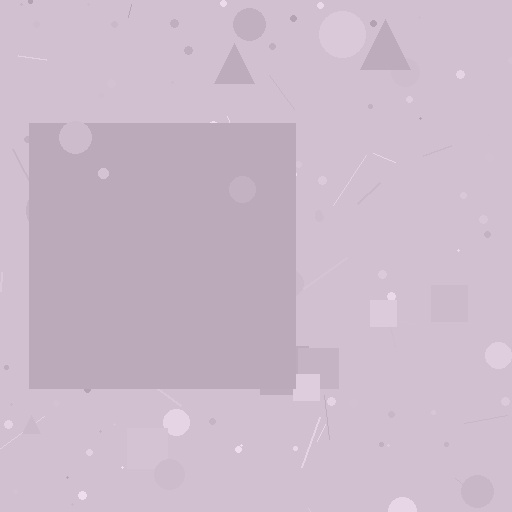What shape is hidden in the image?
A square is hidden in the image.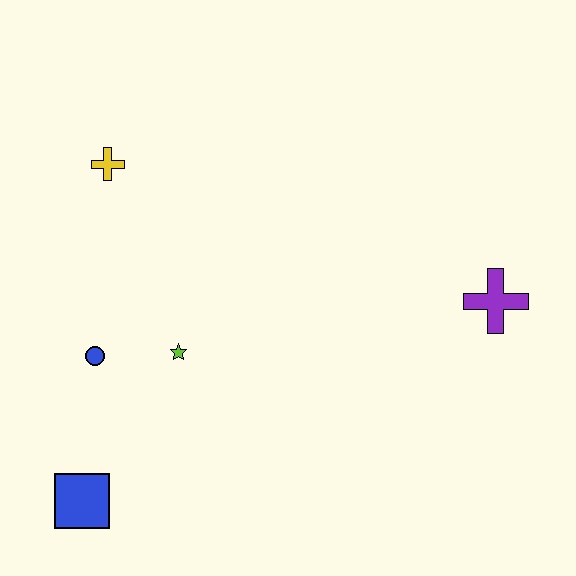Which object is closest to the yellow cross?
The blue circle is closest to the yellow cross.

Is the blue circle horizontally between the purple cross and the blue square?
Yes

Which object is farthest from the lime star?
The purple cross is farthest from the lime star.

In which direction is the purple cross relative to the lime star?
The purple cross is to the right of the lime star.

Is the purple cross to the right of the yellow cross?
Yes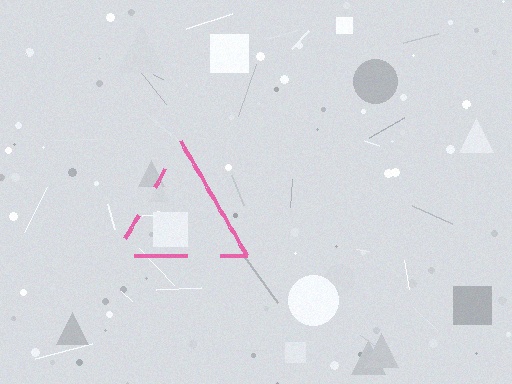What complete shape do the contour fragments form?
The contour fragments form a triangle.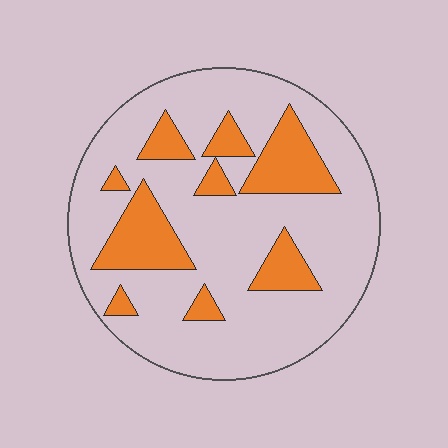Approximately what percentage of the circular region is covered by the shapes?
Approximately 25%.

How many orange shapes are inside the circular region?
9.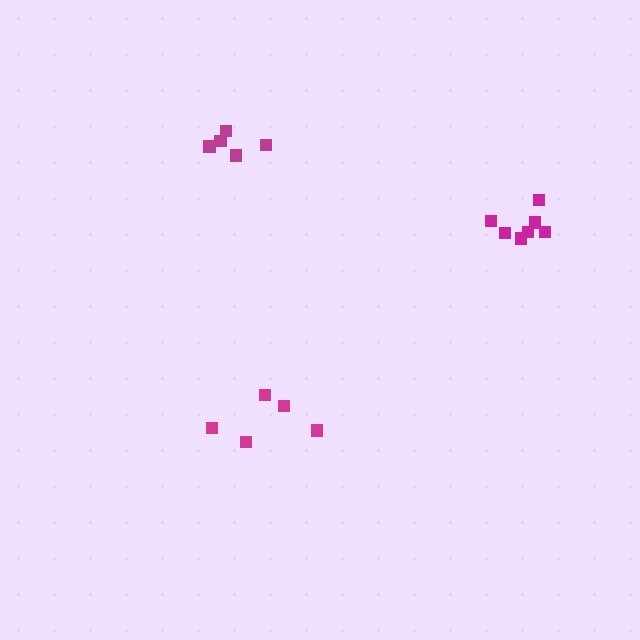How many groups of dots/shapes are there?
There are 3 groups.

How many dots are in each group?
Group 1: 5 dots, Group 2: 7 dots, Group 3: 5 dots (17 total).